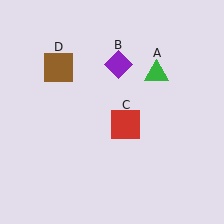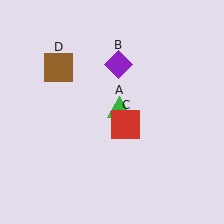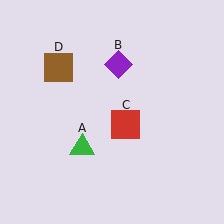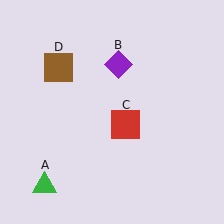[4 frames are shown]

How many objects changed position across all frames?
1 object changed position: green triangle (object A).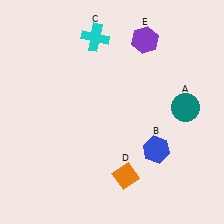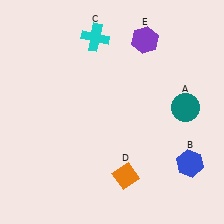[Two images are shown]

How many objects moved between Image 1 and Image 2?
1 object moved between the two images.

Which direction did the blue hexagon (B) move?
The blue hexagon (B) moved right.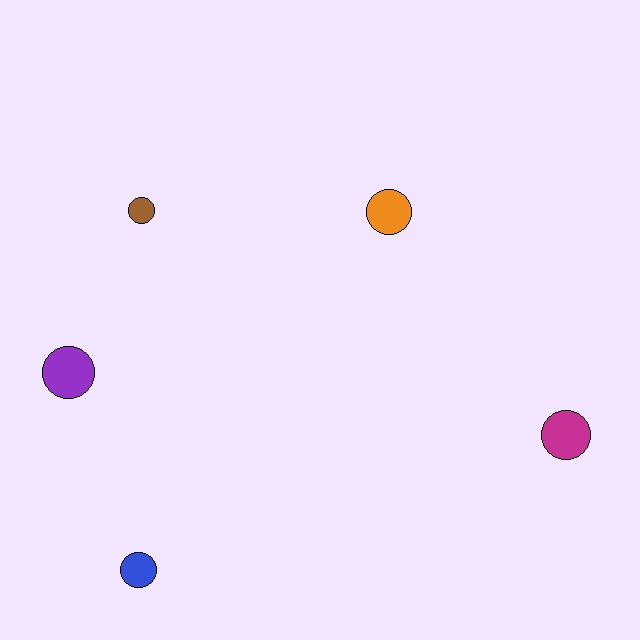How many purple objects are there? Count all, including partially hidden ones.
There is 1 purple object.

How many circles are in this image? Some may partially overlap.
There are 5 circles.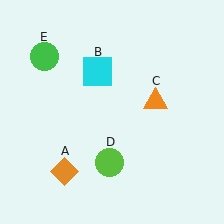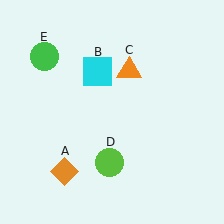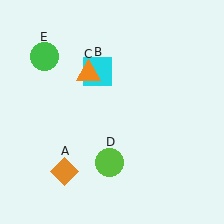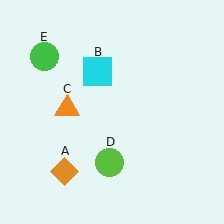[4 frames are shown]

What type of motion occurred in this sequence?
The orange triangle (object C) rotated counterclockwise around the center of the scene.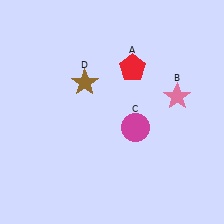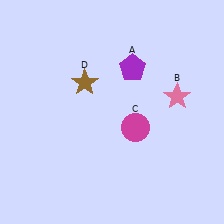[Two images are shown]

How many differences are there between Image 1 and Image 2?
There is 1 difference between the two images.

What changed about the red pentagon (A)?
In Image 1, A is red. In Image 2, it changed to purple.